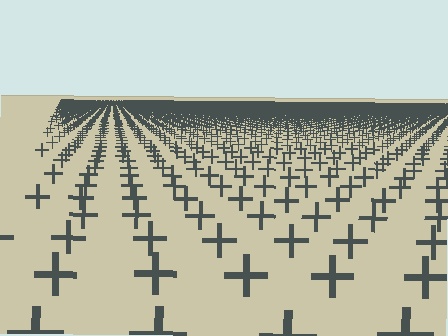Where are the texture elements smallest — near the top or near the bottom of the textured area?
Near the top.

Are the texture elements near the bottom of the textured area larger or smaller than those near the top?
Larger. Near the bottom, elements are closer to the viewer and appear at a bigger on-screen size.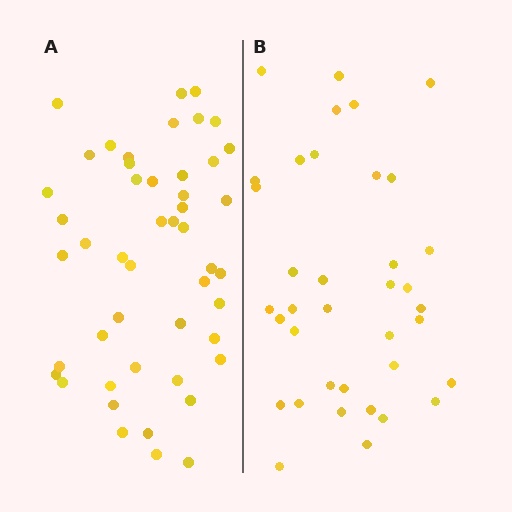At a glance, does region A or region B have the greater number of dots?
Region A (the left region) has more dots.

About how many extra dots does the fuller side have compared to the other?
Region A has roughly 12 or so more dots than region B.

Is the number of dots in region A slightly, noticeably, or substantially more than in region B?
Region A has noticeably more, but not dramatically so. The ratio is roughly 1.3 to 1.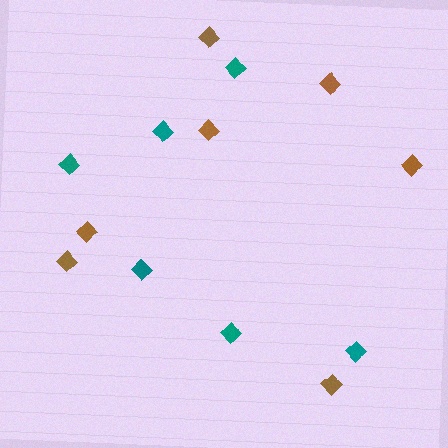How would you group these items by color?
There are 2 groups: one group of brown diamonds (7) and one group of teal diamonds (6).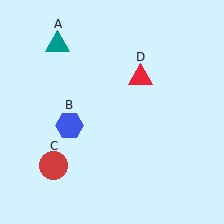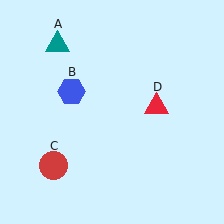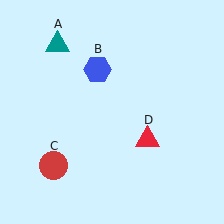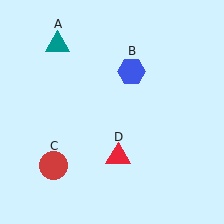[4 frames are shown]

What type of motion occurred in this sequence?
The blue hexagon (object B), red triangle (object D) rotated clockwise around the center of the scene.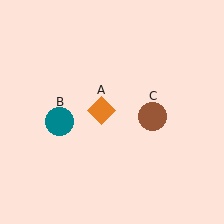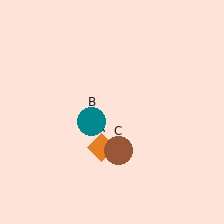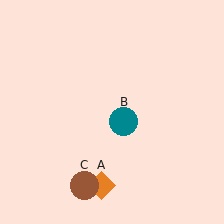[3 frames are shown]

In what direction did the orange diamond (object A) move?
The orange diamond (object A) moved down.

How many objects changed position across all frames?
3 objects changed position: orange diamond (object A), teal circle (object B), brown circle (object C).